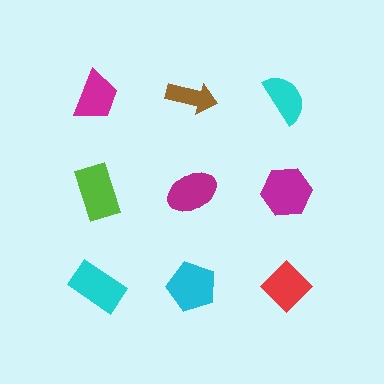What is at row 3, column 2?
A cyan pentagon.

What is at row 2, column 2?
A magenta ellipse.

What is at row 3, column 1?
A cyan rectangle.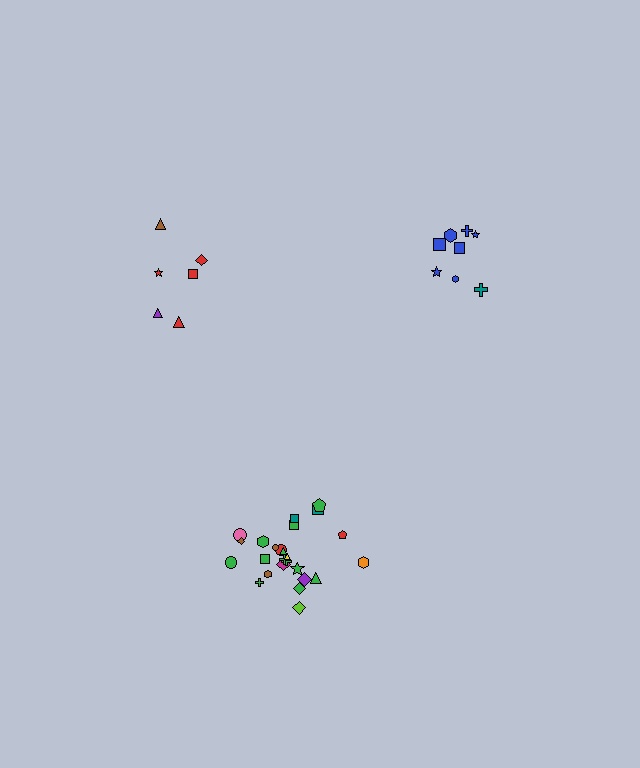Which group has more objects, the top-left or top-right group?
The top-right group.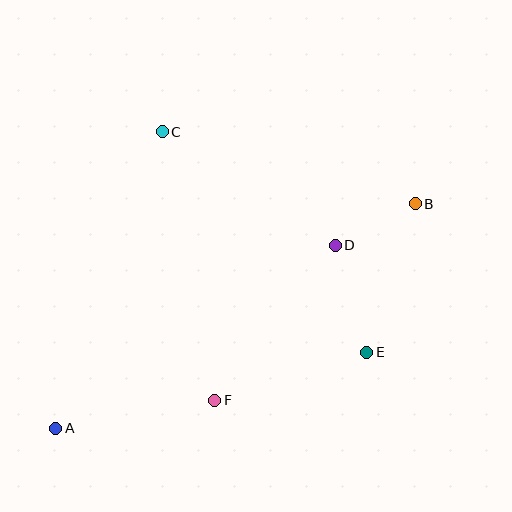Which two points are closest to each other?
Points B and D are closest to each other.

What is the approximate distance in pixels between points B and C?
The distance between B and C is approximately 263 pixels.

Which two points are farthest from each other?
Points A and B are farthest from each other.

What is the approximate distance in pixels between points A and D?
The distance between A and D is approximately 334 pixels.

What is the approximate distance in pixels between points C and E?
The distance between C and E is approximately 301 pixels.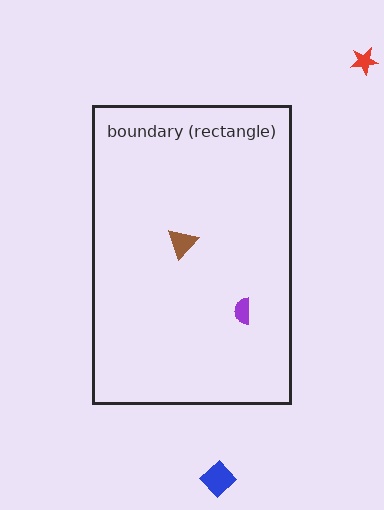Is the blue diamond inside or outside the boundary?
Outside.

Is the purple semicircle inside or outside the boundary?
Inside.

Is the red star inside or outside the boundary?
Outside.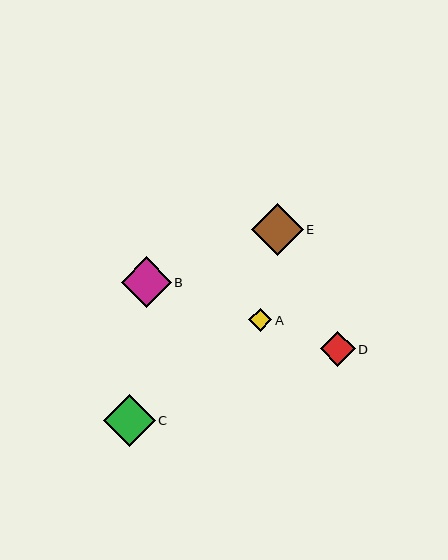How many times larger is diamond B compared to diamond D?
Diamond B is approximately 1.5 times the size of diamond D.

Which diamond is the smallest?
Diamond A is the smallest with a size of approximately 23 pixels.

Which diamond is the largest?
Diamond C is the largest with a size of approximately 52 pixels.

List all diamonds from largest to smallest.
From largest to smallest: C, E, B, D, A.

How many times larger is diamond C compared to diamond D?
Diamond C is approximately 1.5 times the size of diamond D.